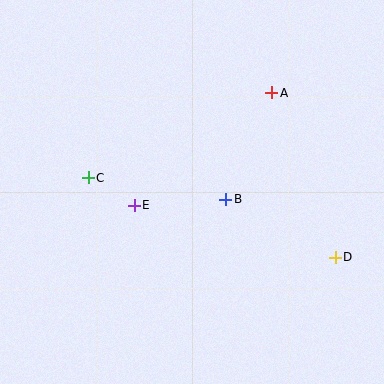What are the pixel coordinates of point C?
Point C is at (88, 178).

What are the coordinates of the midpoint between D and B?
The midpoint between D and B is at (281, 228).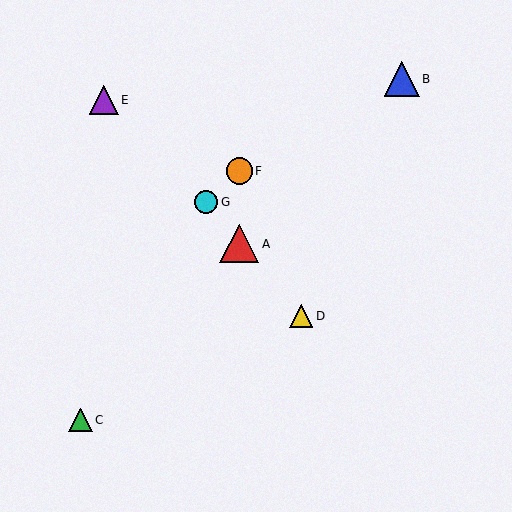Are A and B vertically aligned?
No, A is at x≈239 and B is at x≈402.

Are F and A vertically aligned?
Yes, both are at x≈239.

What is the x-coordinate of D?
Object D is at x≈301.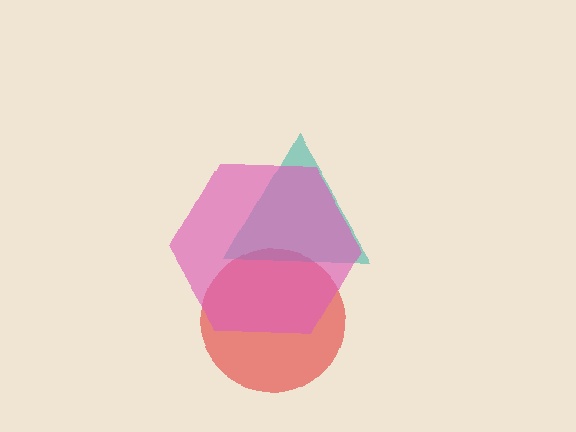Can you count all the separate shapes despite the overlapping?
Yes, there are 3 separate shapes.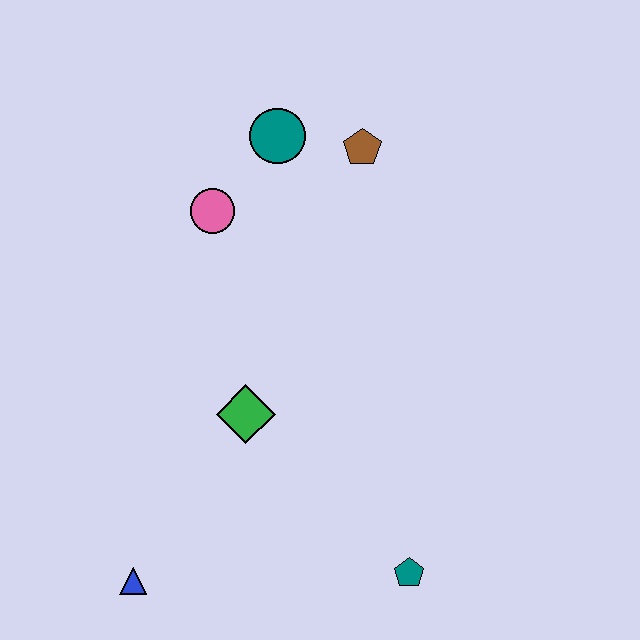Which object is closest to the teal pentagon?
The green diamond is closest to the teal pentagon.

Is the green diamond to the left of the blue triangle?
No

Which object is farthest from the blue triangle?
The brown pentagon is farthest from the blue triangle.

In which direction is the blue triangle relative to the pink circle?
The blue triangle is below the pink circle.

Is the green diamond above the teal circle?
No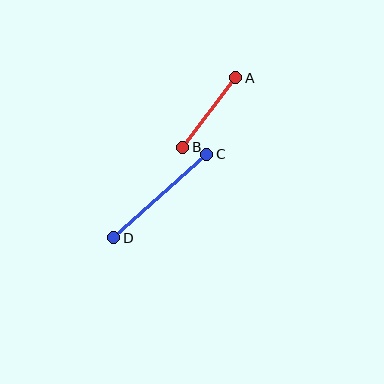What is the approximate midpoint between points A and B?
The midpoint is at approximately (209, 113) pixels.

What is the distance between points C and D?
The distance is approximately 125 pixels.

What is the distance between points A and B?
The distance is approximately 88 pixels.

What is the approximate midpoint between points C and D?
The midpoint is at approximately (160, 196) pixels.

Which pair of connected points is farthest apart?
Points C and D are farthest apart.